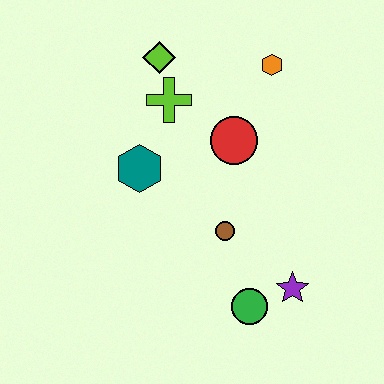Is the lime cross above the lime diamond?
No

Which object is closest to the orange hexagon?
The red circle is closest to the orange hexagon.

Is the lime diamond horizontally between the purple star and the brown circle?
No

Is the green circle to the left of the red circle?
No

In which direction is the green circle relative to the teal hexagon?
The green circle is below the teal hexagon.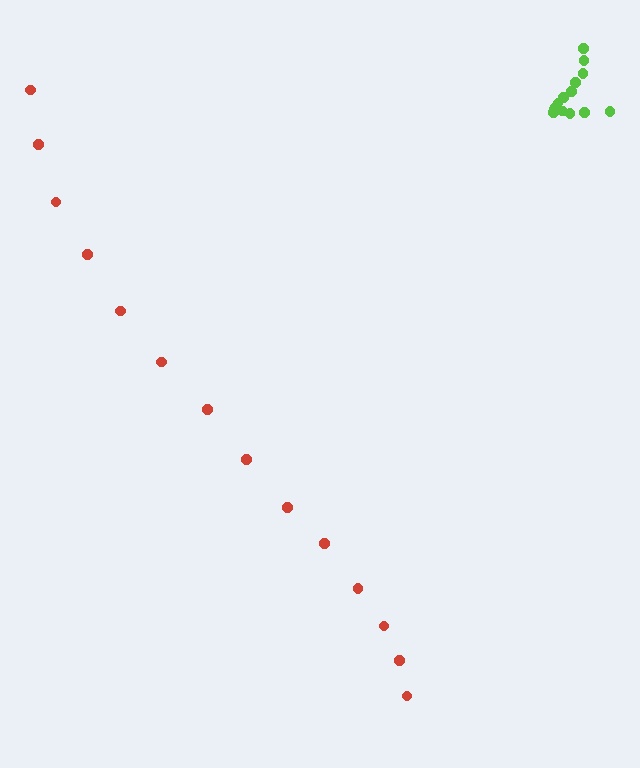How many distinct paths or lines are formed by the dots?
There are 2 distinct paths.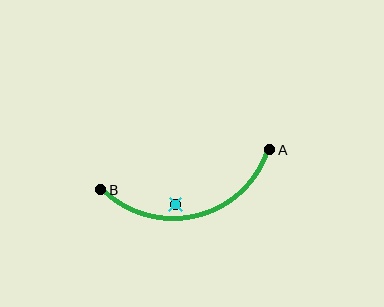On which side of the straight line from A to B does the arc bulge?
The arc bulges below the straight line connecting A and B.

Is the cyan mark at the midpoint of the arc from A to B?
No — the cyan mark does not lie on the arc at all. It sits slightly inside the curve.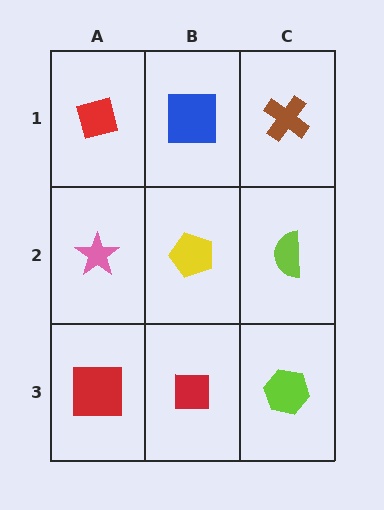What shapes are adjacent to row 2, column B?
A blue square (row 1, column B), a red square (row 3, column B), a pink star (row 2, column A), a lime semicircle (row 2, column C).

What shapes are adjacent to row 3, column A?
A pink star (row 2, column A), a red square (row 3, column B).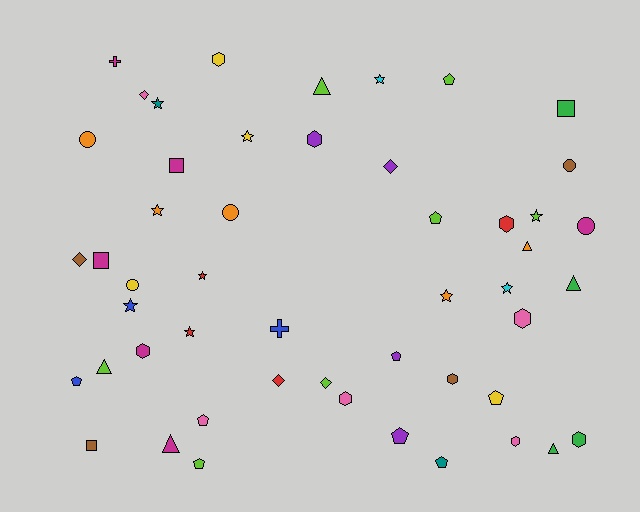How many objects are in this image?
There are 50 objects.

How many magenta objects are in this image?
There are 6 magenta objects.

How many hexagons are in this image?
There are 9 hexagons.